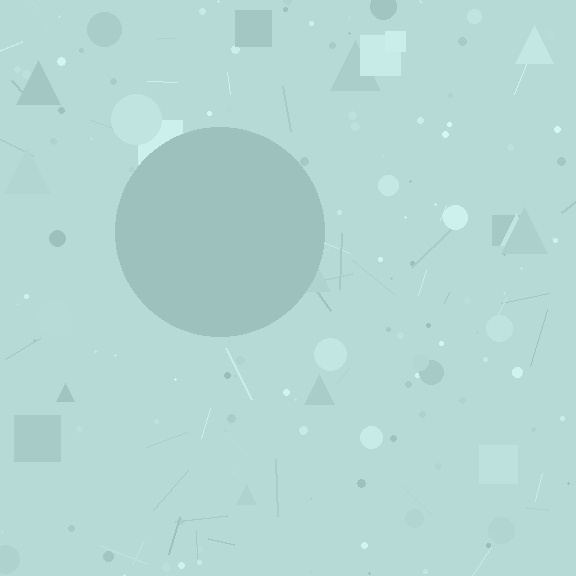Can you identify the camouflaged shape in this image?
The camouflaged shape is a circle.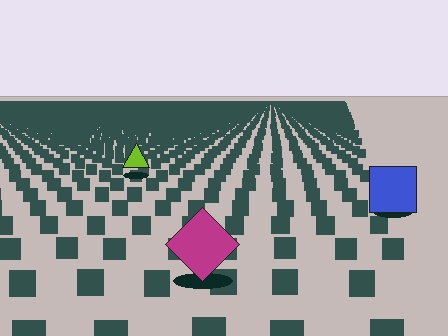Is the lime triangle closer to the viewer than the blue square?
No. The blue square is closer — you can tell from the texture gradient: the ground texture is coarser near it.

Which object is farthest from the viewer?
The lime triangle is farthest from the viewer. It appears smaller and the ground texture around it is denser.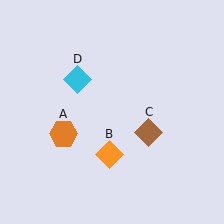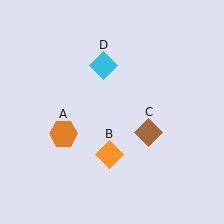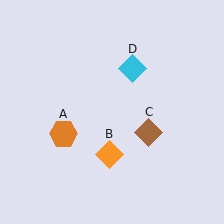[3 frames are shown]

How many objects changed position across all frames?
1 object changed position: cyan diamond (object D).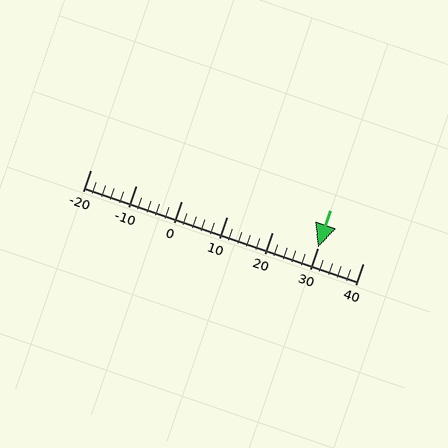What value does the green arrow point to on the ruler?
The green arrow points to approximately 30.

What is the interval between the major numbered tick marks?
The major tick marks are spaced 10 units apart.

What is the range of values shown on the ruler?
The ruler shows values from -20 to 40.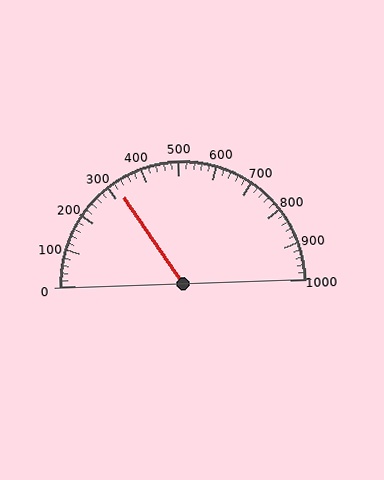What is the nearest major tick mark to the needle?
The nearest major tick mark is 300.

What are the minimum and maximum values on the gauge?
The gauge ranges from 0 to 1000.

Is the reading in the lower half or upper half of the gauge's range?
The reading is in the lower half of the range (0 to 1000).